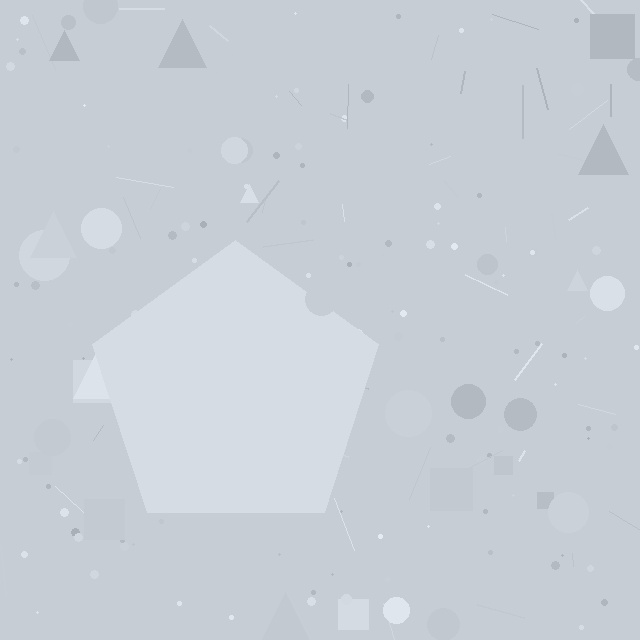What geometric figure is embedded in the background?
A pentagon is embedded in the background.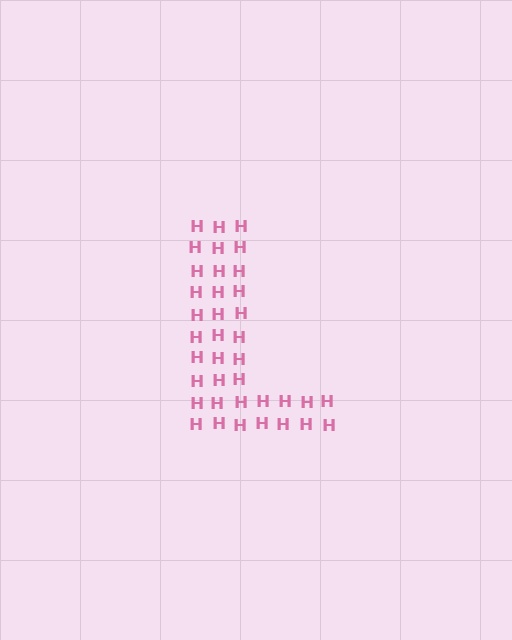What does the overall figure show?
The overall figure shows the letter L.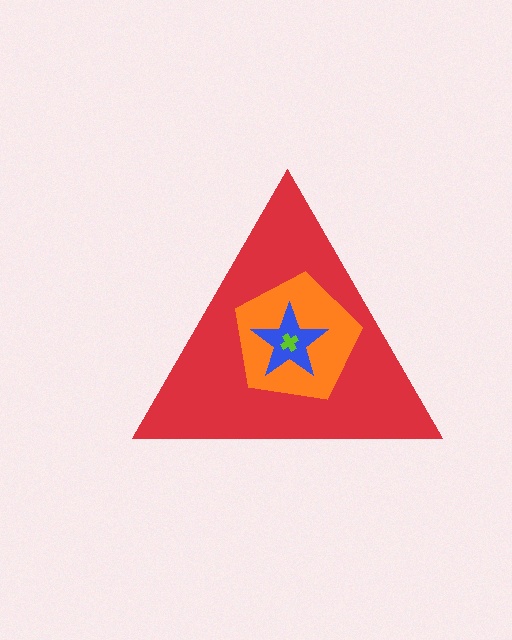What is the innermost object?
The lime cross.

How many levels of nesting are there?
4.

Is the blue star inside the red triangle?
Yes.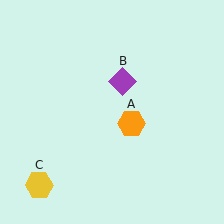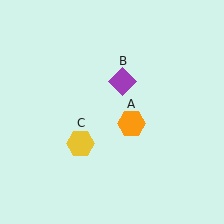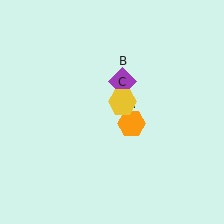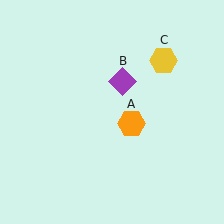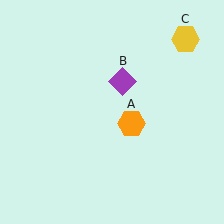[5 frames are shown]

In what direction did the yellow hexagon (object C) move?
The yellow hexagon (object C) moved up and to the right.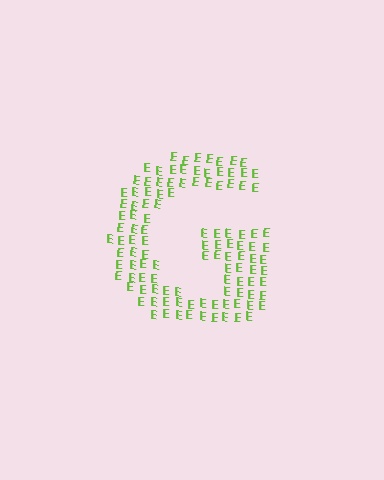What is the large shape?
The large shape is the letter G.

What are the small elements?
The small elements are letter E's.